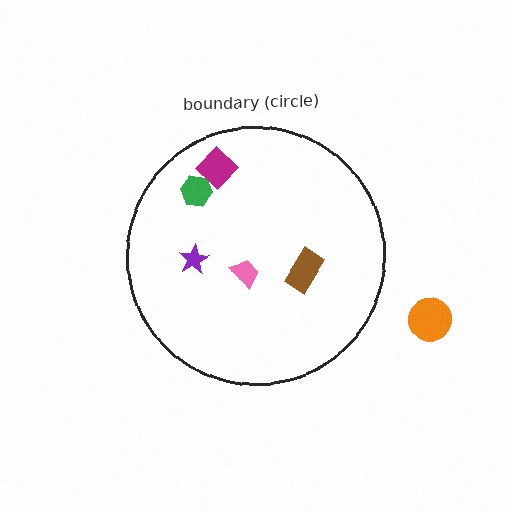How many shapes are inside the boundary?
5 inside, 1 outside.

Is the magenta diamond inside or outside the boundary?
Inside.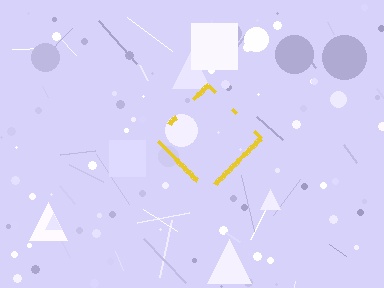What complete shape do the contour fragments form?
The contour fragments form a diamond.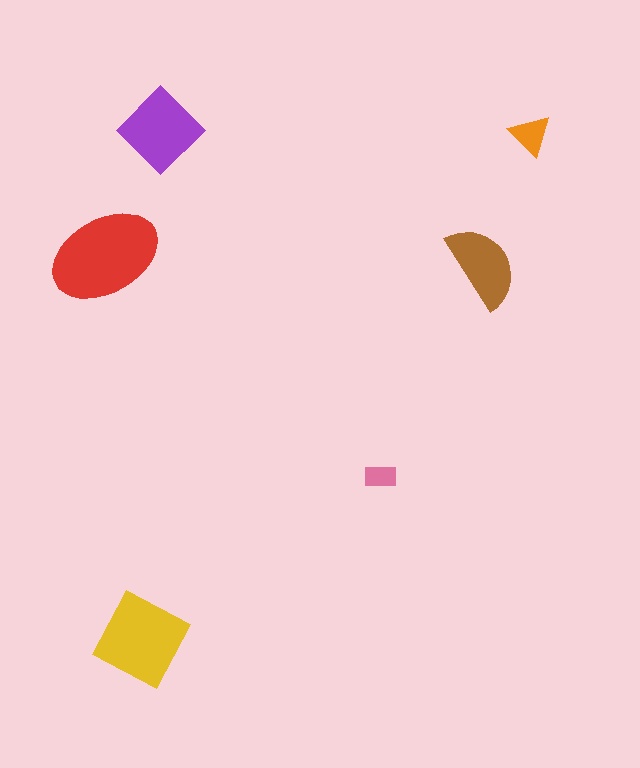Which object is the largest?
The red ellipse.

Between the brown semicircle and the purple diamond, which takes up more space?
The purple diamond.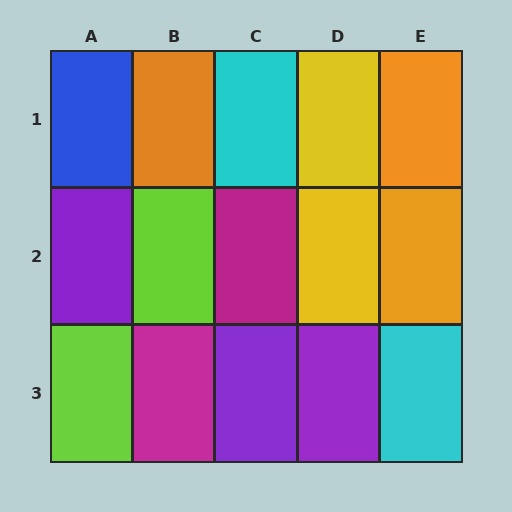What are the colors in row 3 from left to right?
Lime, magenta, purple, purple, cyan.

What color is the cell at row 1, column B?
Orange.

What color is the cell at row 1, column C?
Cyan.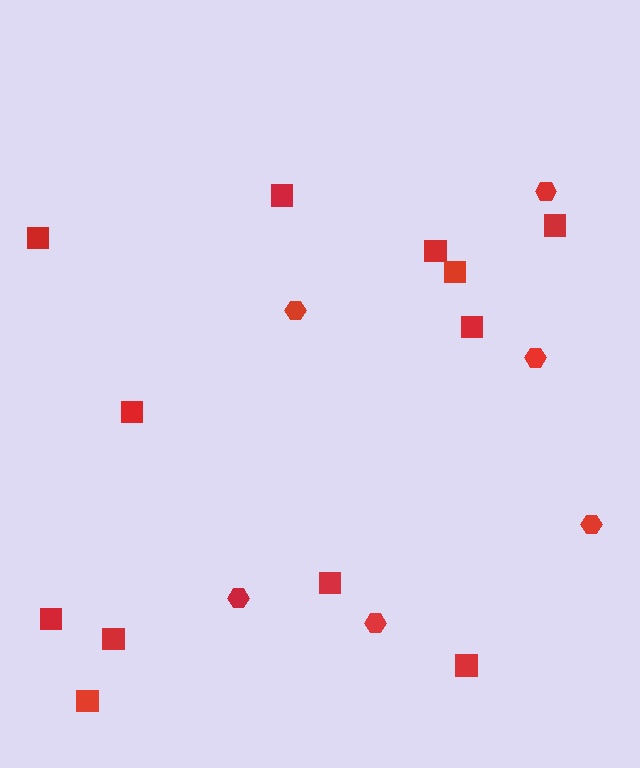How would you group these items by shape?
There are 2 groups: one group of squares (12) and one group of hexagons (6).